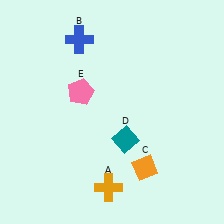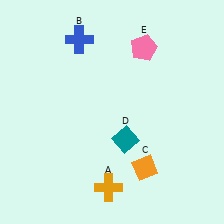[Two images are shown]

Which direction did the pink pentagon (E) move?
The pink pentagon (E) moved right.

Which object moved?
The pink pentagon (E) moved right.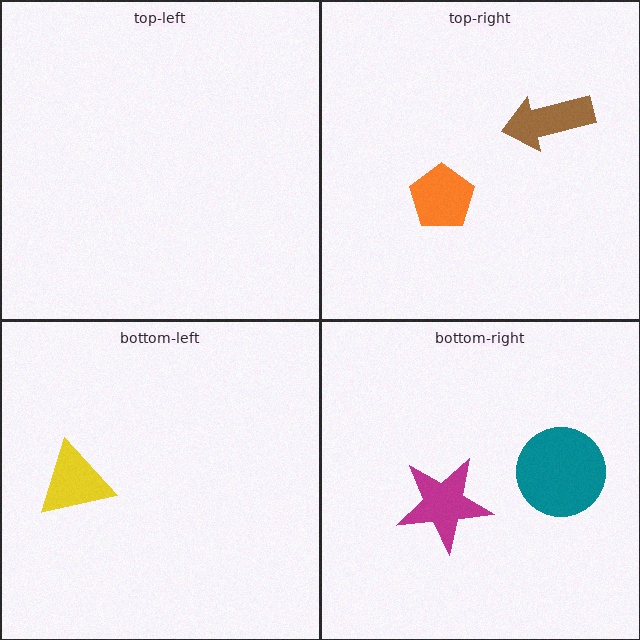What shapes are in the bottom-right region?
The teal circle, the magenta star.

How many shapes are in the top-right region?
2.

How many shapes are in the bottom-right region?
2.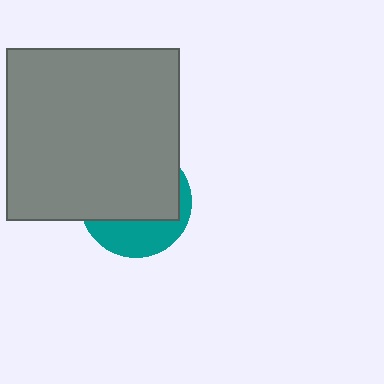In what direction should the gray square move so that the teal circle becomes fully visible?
The gray square should move up. That is the shortest direction to clear the overlap and leave the teal circle fully visible.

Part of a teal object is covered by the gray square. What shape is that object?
It is a circle.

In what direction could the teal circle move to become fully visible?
The teal circle could move down. That would shift it out from behind the gray square entirely.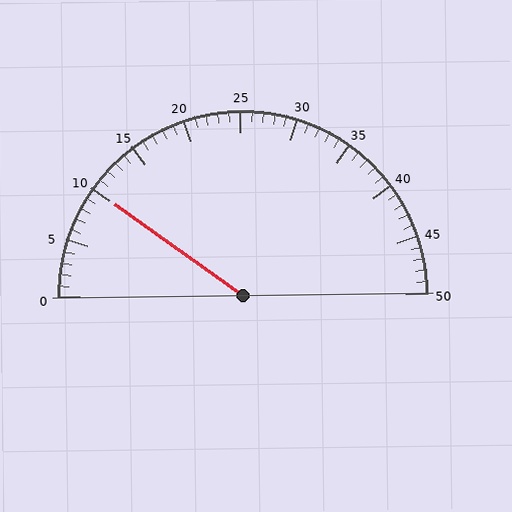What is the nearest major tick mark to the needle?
The nearest major tick mark is 10.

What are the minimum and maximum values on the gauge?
The gauge ranges from 0 to 50.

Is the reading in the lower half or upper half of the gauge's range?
The reading is in the lower half of the range (0 to 50).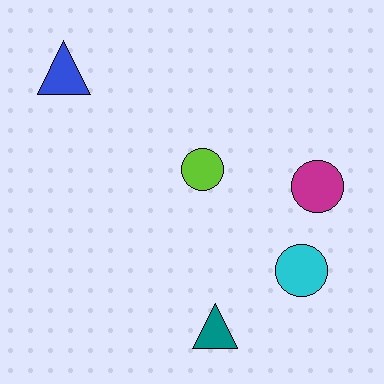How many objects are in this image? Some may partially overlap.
There are 5 objects.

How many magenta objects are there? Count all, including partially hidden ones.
There is 1 magenta object.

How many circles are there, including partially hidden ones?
There are 3 circles.